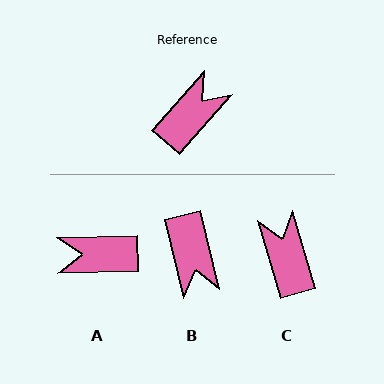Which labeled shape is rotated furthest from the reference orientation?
A, about 133 degrees away.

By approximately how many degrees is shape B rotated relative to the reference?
Approximately 125 degrees clockwise.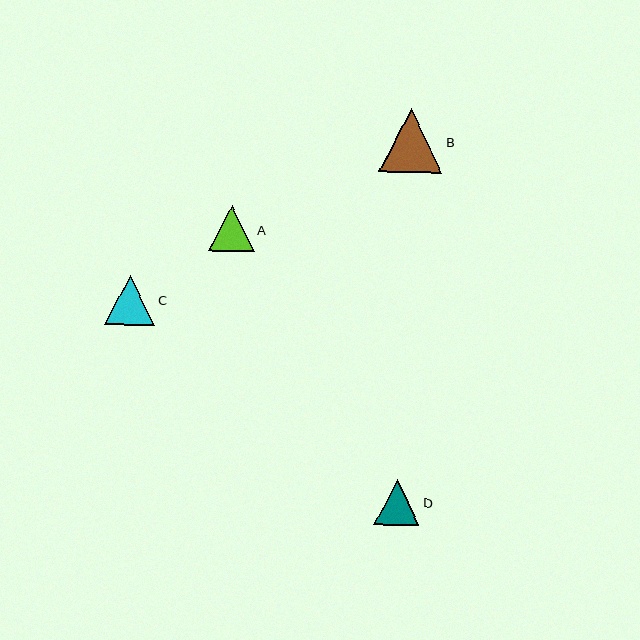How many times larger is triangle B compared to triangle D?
Triangle B is approximately 1.4 times the size of triangle D.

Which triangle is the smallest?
Triangle D is the smallest with a size of approximately 45 pixels.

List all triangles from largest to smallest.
From largest to smallest: B, C, A, D.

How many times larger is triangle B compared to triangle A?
Triangle B is approximately 1.4 times the size of triangle A.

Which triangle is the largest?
Triangle B is the largest with a size of approximately 63 pixels.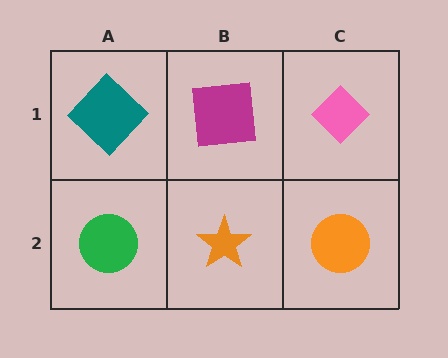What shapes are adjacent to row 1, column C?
An orange circle (row 2, column C), a magenta square (row 1, column B).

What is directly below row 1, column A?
A green circle.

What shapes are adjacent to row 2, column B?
A magenta square (row 1, column B), a green circle (row 2, column A), an orange circle (row 2, column C).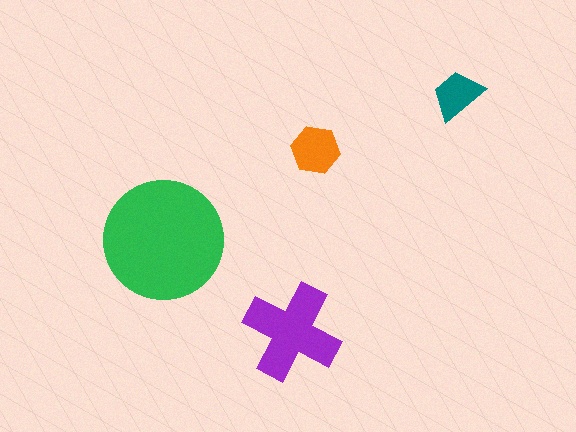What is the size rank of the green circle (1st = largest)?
1st.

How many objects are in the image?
There are 4 objects in the image.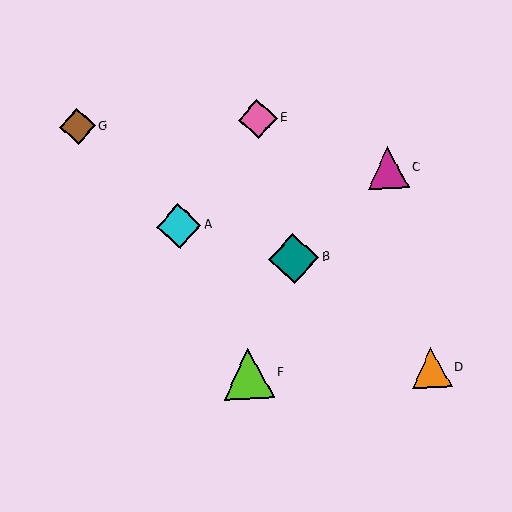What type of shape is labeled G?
Shape G is a brown diamond.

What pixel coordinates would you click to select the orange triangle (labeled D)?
Click at (431, 368) to select the orange triangle D.